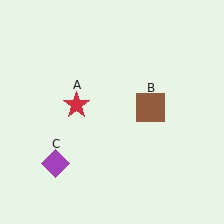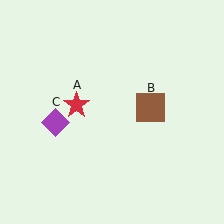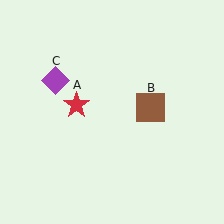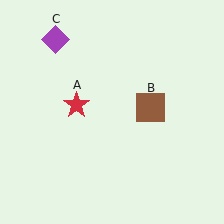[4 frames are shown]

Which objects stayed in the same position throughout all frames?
Red star (object A) and brown square (object B) remained stationary.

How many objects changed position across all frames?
1 object changed position: purple diamond (object C).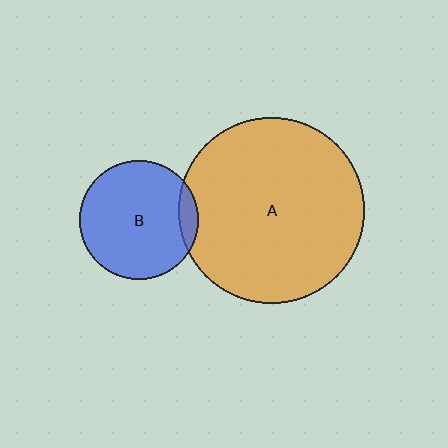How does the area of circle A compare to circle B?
Approximately 2.4 times.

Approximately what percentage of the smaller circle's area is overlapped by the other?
Approximately 10%.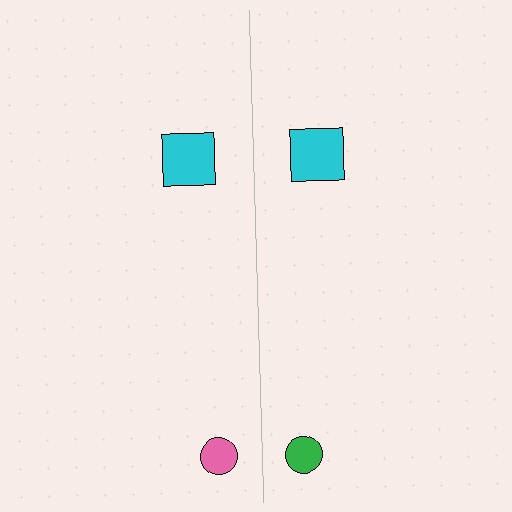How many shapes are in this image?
There are 4 shapes in this image.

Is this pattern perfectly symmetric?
No, the pattern is not perfectly symmetric. The green circle on the right side breaks the symmetry — its mirror counterpart is pink.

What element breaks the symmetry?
The green circle on the right side breaks the symmetry — its mirror counterpart is pink.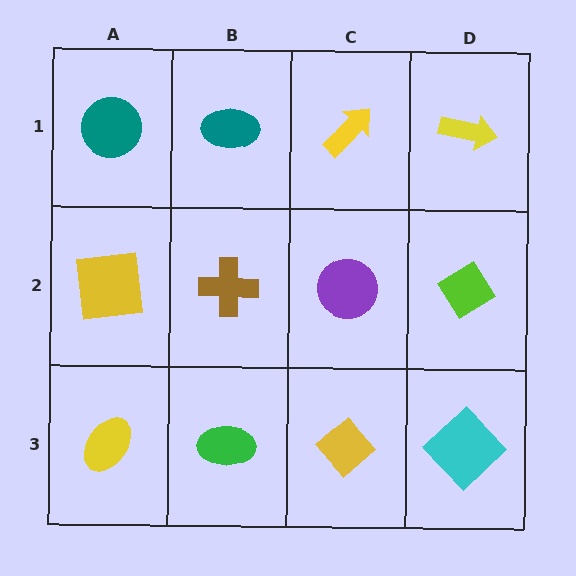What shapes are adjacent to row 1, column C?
A purple circle (row 2, column C), a teal ellipse (row 1, column B), a yellow arrow (row 1, column D).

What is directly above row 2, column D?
A yellow arrow.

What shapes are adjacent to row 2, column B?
A teal ellipse (row 1, column B), a green ellipse (row 3, column B), a yellow square (row 2, column A), a purple circle (row 2, column C).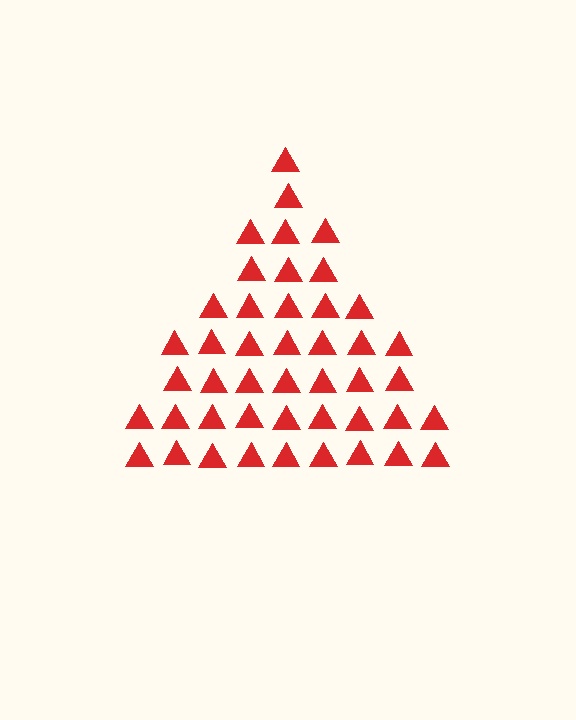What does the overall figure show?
The overall figure shows a triangle.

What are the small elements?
The small elements are triangles.